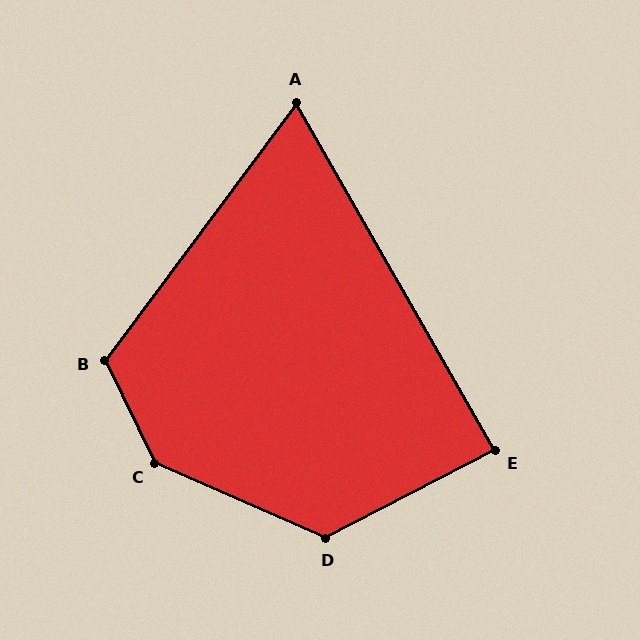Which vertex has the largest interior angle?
C, at approximately 140 degrees.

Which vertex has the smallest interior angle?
A, at approximately 66 degrees.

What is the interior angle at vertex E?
Approximately 88 degrees (approximately right).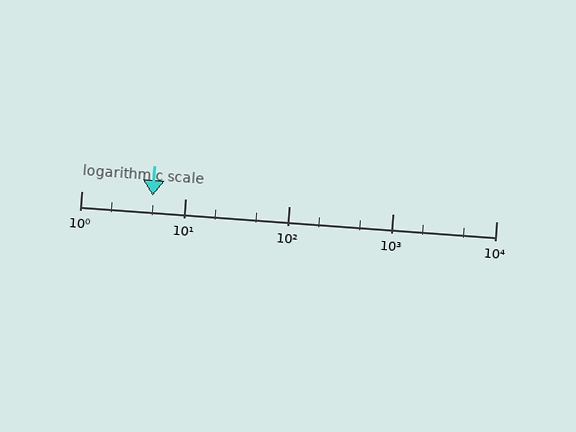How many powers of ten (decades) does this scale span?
The scale spans 4 decades, from 1 to 10000.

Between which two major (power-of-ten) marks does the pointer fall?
The pointer is between 1 and 10.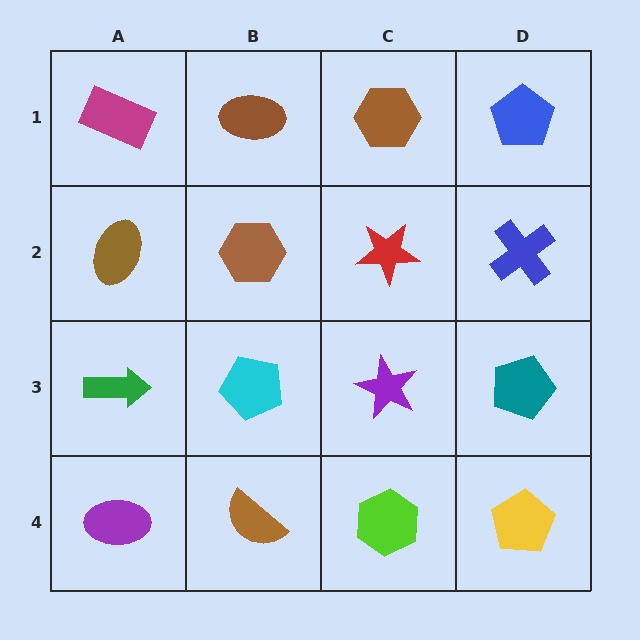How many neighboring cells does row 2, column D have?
3.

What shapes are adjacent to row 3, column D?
A blue cross (row 2, column D), a yellow pentagon (row 4, column D), a purple star (row 3, column C).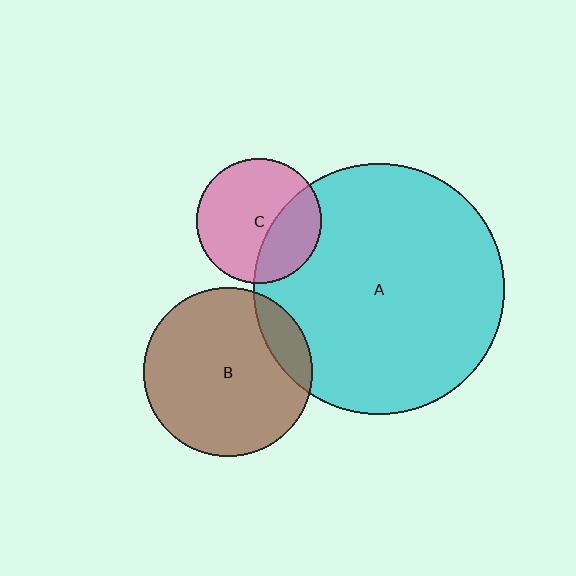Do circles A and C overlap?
Yes.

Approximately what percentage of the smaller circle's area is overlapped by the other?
Approximately 35%.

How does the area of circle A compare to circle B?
Approximately 2.2 times.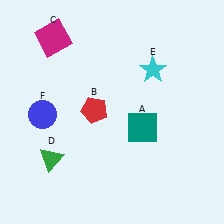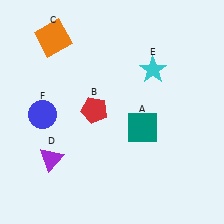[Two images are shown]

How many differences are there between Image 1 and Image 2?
There are 2 differences between the two images.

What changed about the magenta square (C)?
In Image 1, C is magenta. In Image 2, it changed to orange.